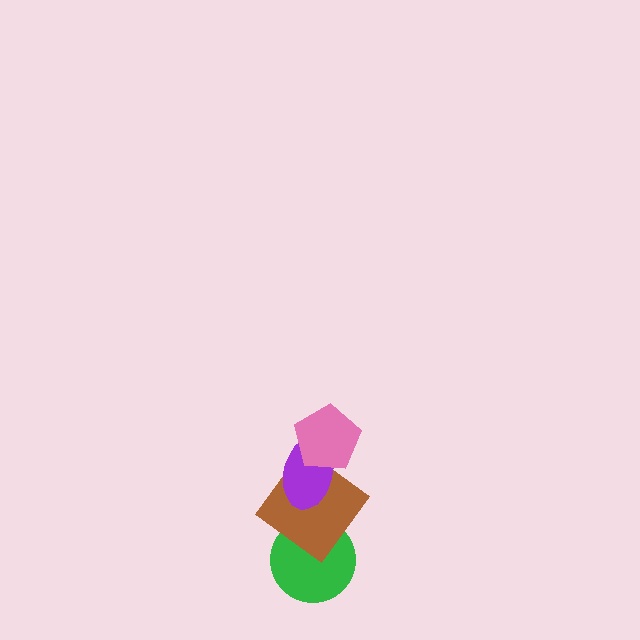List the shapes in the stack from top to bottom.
From top to bottom: the pink pentagon, the purple ellipse, the brown diamond, the green circle.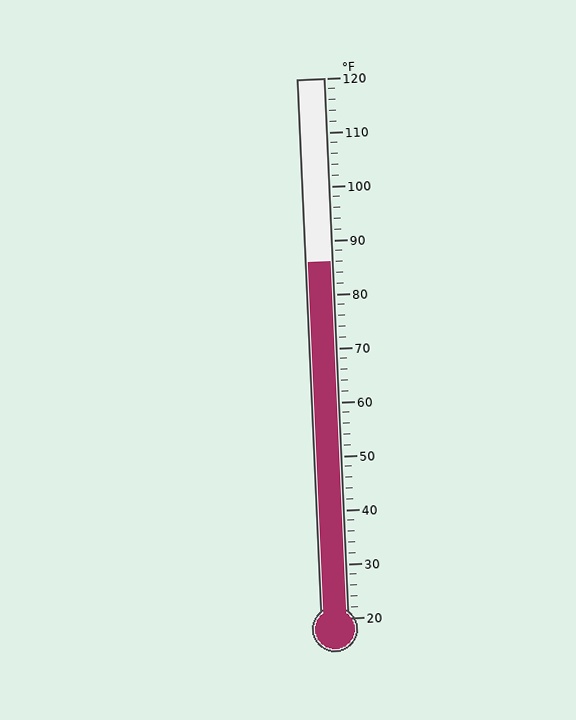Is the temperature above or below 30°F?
The temperature is above 30°F.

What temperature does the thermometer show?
The thermometer shows approximately 86°F.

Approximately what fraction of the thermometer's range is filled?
The thermometer is filled to approximately 65% of its range.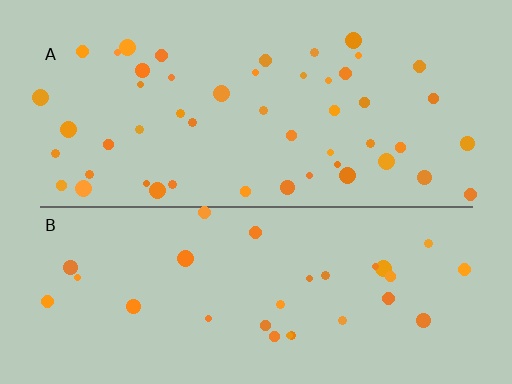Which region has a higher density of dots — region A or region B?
A (the top).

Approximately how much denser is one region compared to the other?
Approximately 1.7× — region A over region B.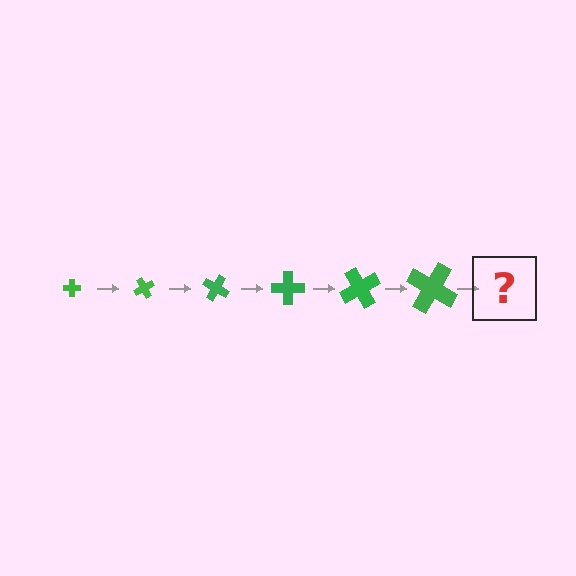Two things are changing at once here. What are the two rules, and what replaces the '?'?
The two rules are that the cross grows larger each step and it rotates 60 degrees each step. The '?' should be a cross, larger than the previous one and rotated 360 degrees from the start.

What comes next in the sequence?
The next element should be a cross, larger than the previous one and rotated 360 degrees from the start.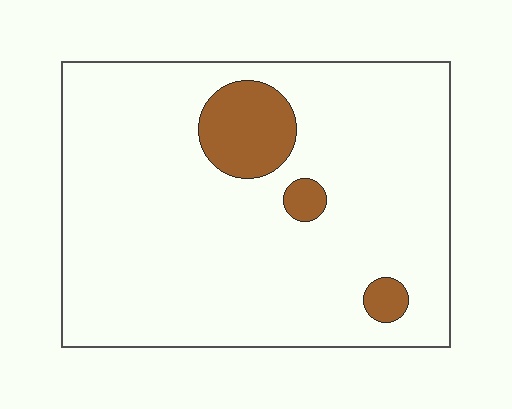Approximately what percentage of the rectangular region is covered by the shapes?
Approximately 10%.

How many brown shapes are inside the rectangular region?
3.